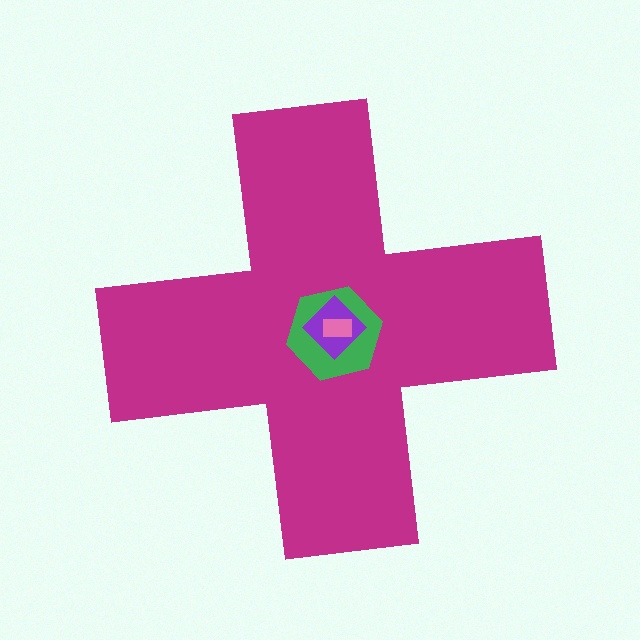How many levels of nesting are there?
4.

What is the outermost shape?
The magenta cross.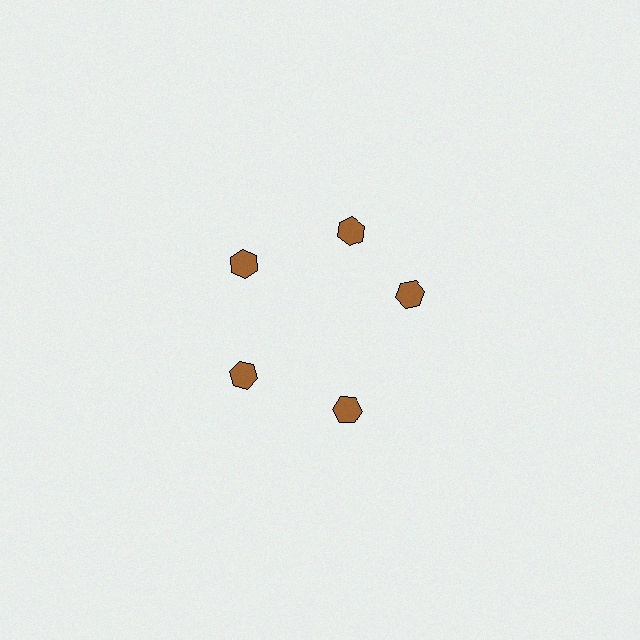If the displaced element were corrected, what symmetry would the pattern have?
It would have 5-fold rotational symmetry — the pattern would map onto itself every 72 degrees.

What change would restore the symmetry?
The symmetry would be restored by rotating it back into even spacing with its neighbors so that all 5 hexagons sit at equal angles and equal distance from the center.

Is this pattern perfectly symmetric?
No. The 5 brown hexagons are arranged in a ring, but one element near the 3 o'clock position is rotated out of alignment along the ring, breaking the 5-fold rotational symmetry.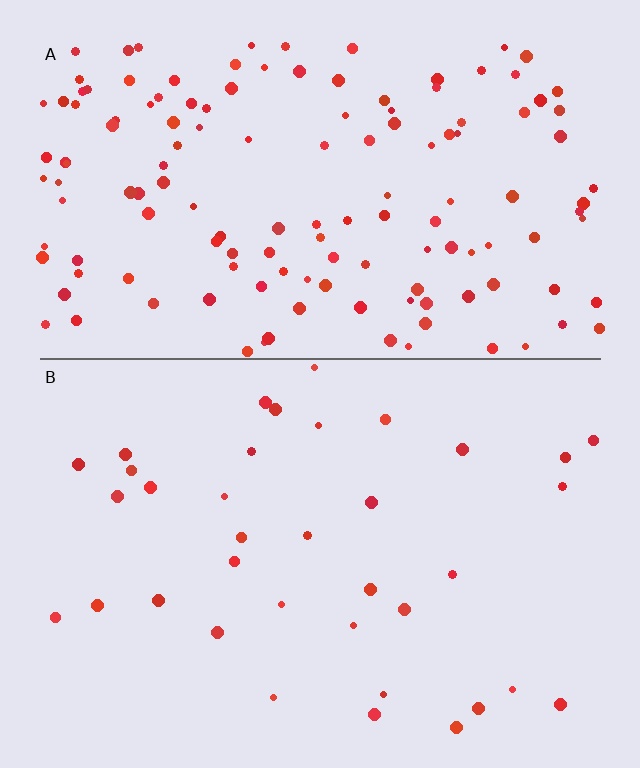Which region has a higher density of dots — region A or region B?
A (the top).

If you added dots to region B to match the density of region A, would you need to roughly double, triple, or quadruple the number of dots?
Approximately quadruple.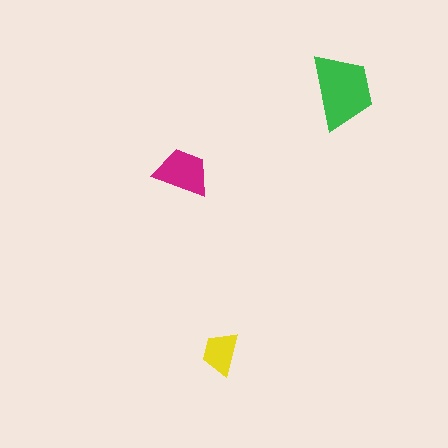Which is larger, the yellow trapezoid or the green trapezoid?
The green one.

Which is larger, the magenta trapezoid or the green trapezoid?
The green one.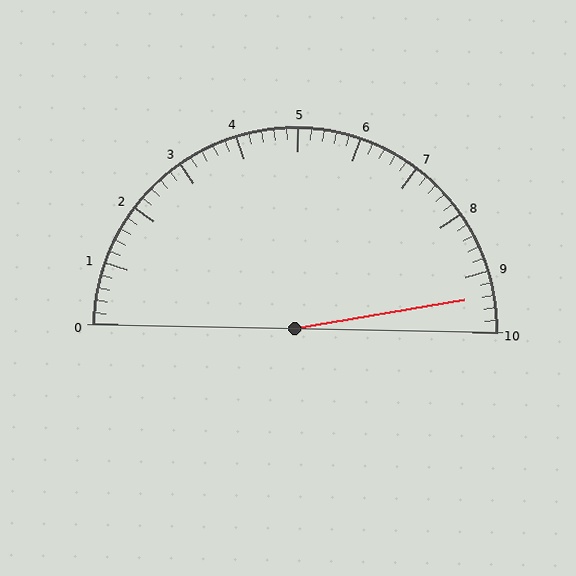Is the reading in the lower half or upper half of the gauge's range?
The reading is in the upper half of the range (0 to 10).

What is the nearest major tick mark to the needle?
The nearest major tick mark is 9.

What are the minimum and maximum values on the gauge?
The gauge ranges from 0 to 10.